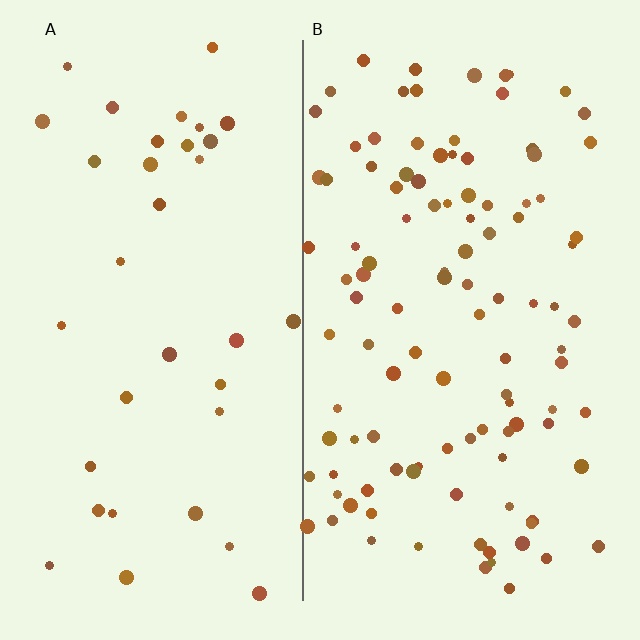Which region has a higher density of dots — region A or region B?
B (the right).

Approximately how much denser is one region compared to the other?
Approximately 3.1× — region B over region A.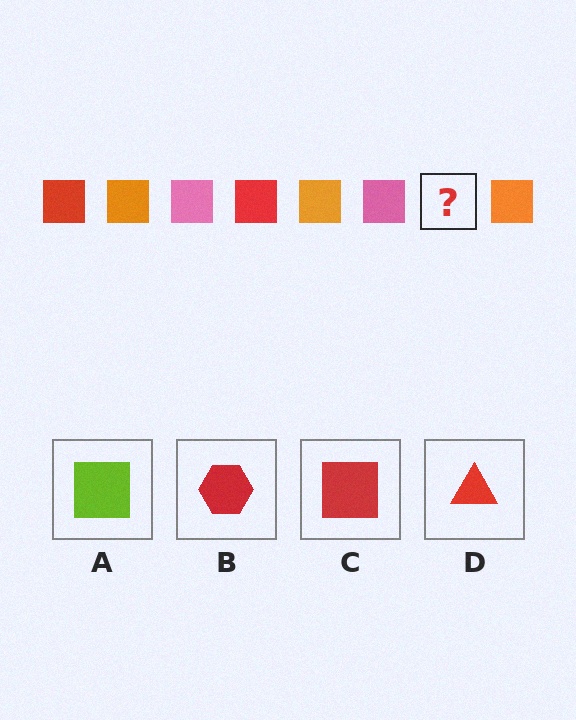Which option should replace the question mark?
Option C.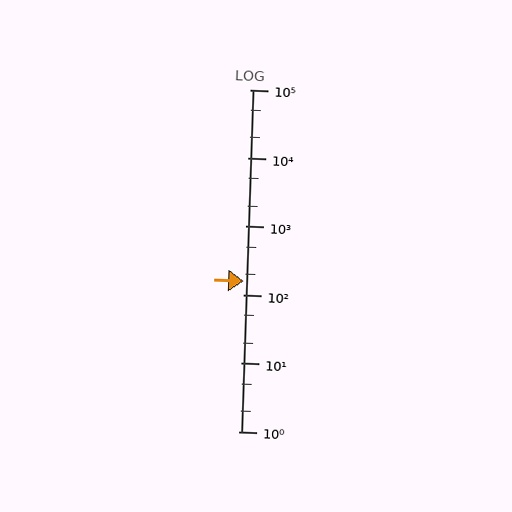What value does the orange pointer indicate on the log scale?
The pointer indicates approximately 160.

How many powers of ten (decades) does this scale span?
The scale spans 5 decades, from 1 to 100000.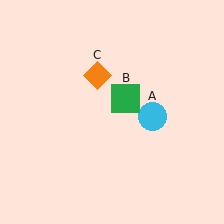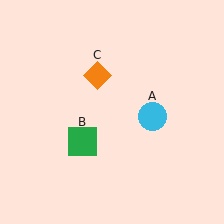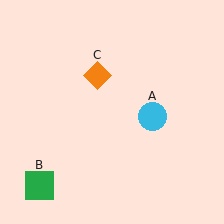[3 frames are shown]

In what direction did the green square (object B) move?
The green square (object B) moved down and to the left.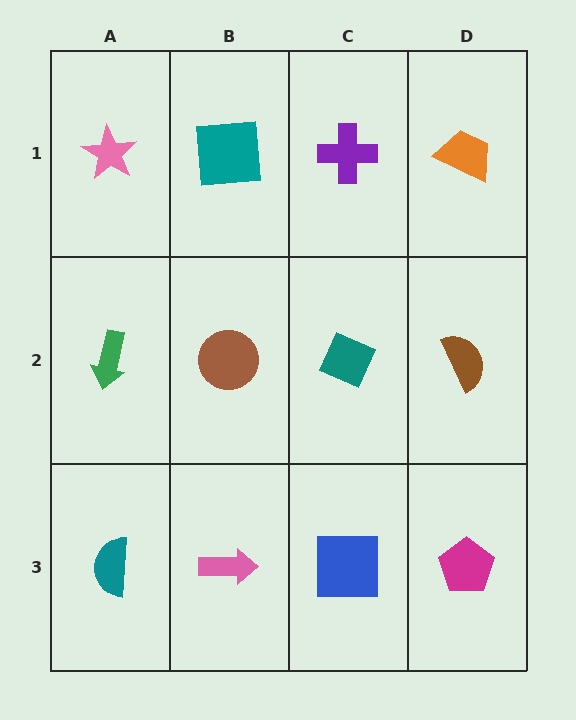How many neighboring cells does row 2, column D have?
3.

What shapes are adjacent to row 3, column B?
A brown circle (row 2, column B), a teal semicircle (row 3, column A), a blue square (row 3, column C).